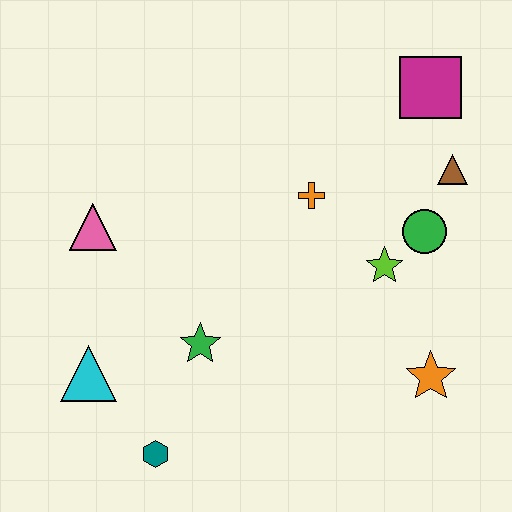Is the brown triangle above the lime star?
Yes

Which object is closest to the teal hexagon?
The cyan triangle is closest to the teal hexagon.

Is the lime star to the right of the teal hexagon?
Yes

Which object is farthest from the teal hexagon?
The magenta square is farthest from the teal hexagon.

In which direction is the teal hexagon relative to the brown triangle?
The teal hexagon is to the left of the brown triangle.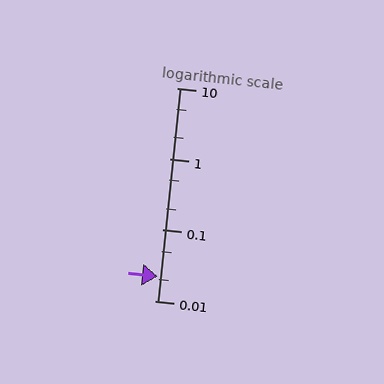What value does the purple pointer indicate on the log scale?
The pointer indicates approximately 0.022.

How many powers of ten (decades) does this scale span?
The scale spans 3 decades, from 0.01 to 10.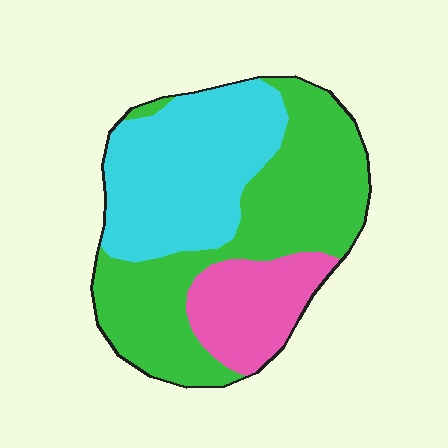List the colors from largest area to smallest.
From largest to smallest: green, cyan, pink.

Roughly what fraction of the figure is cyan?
Cyan covers 36% of the figure.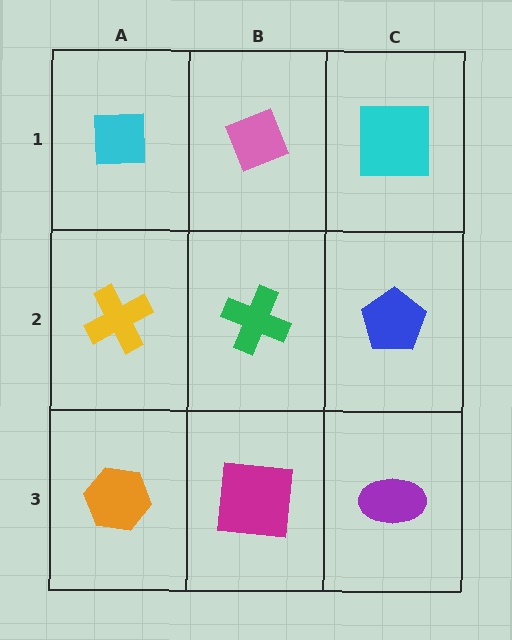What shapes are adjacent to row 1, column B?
A green cross (row 2, column B), a cyan square (row 1, column A), a cyan square (row 1, column C).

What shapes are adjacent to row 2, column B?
A pink diamond (row 1, column B), a magenta square (row 3, column B), a yellow cross (row 2, column A), a blue pentagon (row 2, column C).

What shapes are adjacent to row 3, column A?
A yellow cross (row 2, column A), a magenta square (row 3, column B).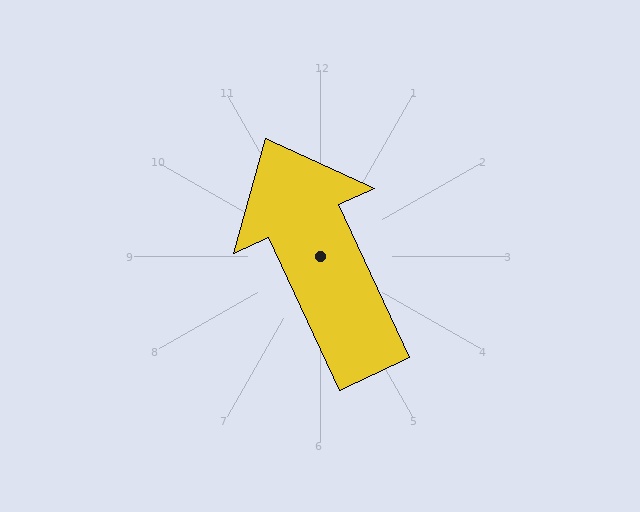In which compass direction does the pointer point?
Northwest.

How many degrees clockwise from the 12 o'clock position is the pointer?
Approximately 335 degrees.